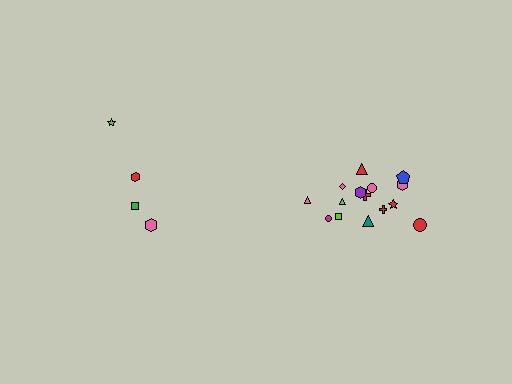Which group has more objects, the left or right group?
The right group.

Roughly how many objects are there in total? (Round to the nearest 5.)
Roughly 20 objects in total.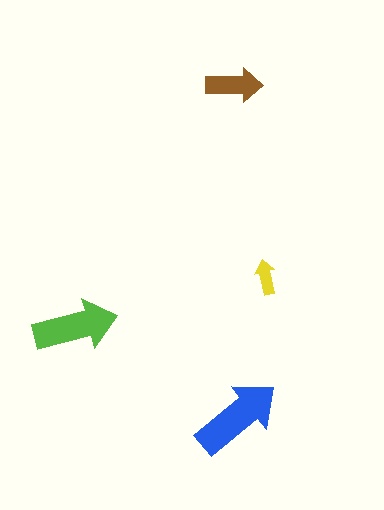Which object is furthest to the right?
The yellow arrow is rightmost.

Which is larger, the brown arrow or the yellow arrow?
The brown one.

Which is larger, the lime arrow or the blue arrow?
The blue one.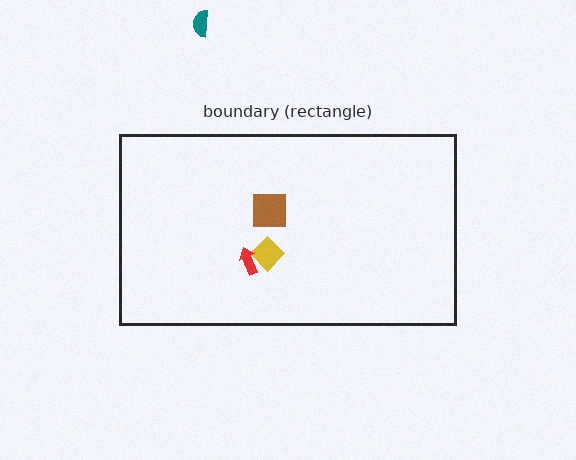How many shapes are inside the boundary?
3 inside, 1 outside.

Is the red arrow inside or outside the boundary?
Inside.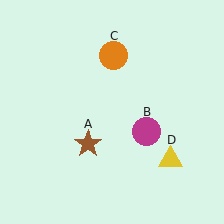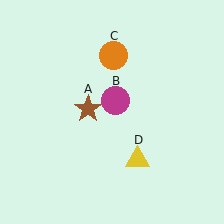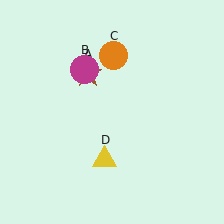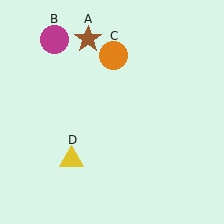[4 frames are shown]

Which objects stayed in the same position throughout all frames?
Orange circle (object C) remained stationary.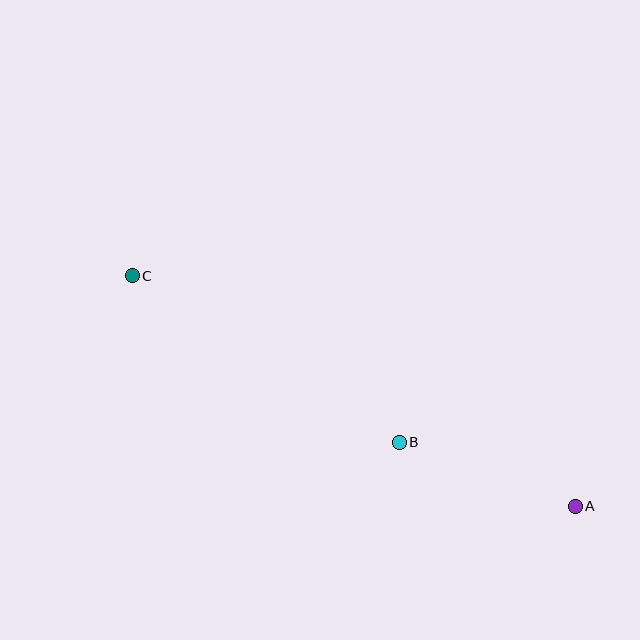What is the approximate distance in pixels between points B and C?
The distance between B and C is approximately 315 pixels.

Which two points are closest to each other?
Points A and B are closest to each other.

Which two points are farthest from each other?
Points A and C are farthest from each other.